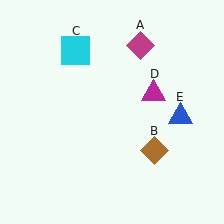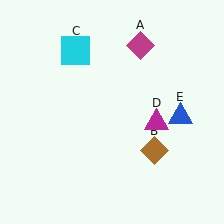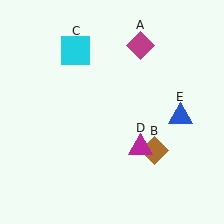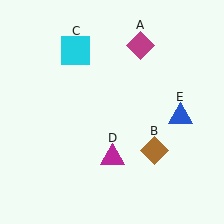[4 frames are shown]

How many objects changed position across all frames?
1 object changed position: magenta triangle (object D).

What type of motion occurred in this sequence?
The magenta triangle (object D) rotated clockwise around the center of the scene.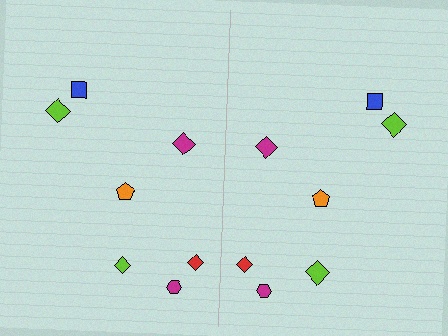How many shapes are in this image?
There are 14 shapes in this image.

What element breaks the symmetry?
The lime diamond on the right side has a different size than its mirror counterpart.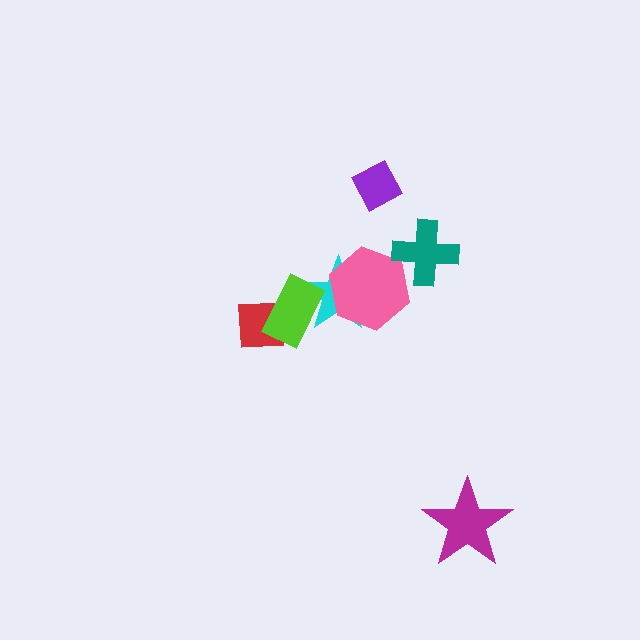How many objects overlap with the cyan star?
2 objects overlap with the cyan star.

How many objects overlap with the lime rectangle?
2 objects overlap with the lime rectangle.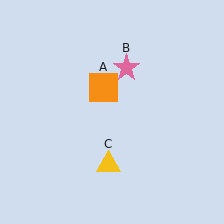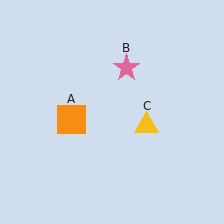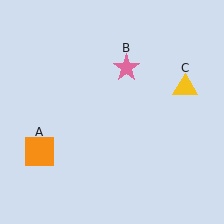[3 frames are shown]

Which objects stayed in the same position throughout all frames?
Pink star (object B) remained stationary.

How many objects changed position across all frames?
2 objects changed position: orange square (object A), yellow triangle (object C).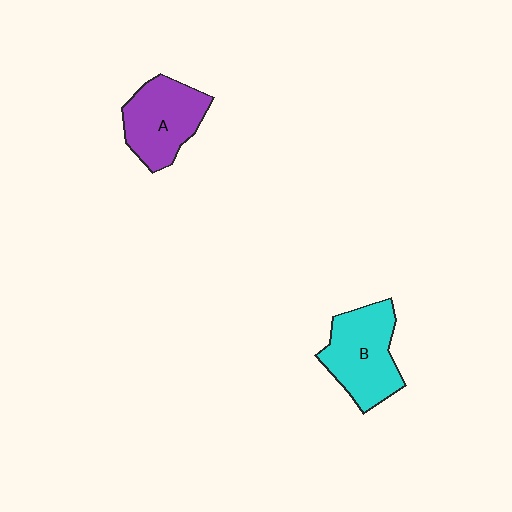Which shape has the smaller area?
Shape A (purple).